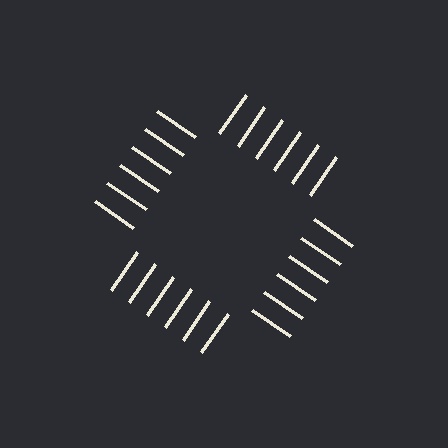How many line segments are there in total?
24 — 6 along each of the 4 edges.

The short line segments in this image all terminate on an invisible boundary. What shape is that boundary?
An illusory square — the line segments terminate on its edges but no continuous stroke is drawn.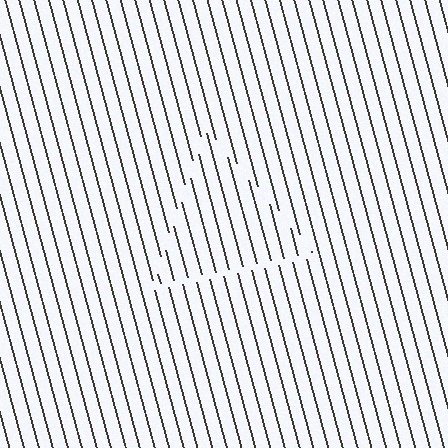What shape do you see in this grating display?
An illusory triangle. The interior of the shape contains the same grating, shifted by half a period — the contour is defined by the phase discontinuity where line-ends from the inner and outer gratings abut.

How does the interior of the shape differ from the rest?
The interior of the shape contains the same grating, shifted by half a period — the contour is defined by the phase discontinuity where line-ends from the inner and outer gratings abut.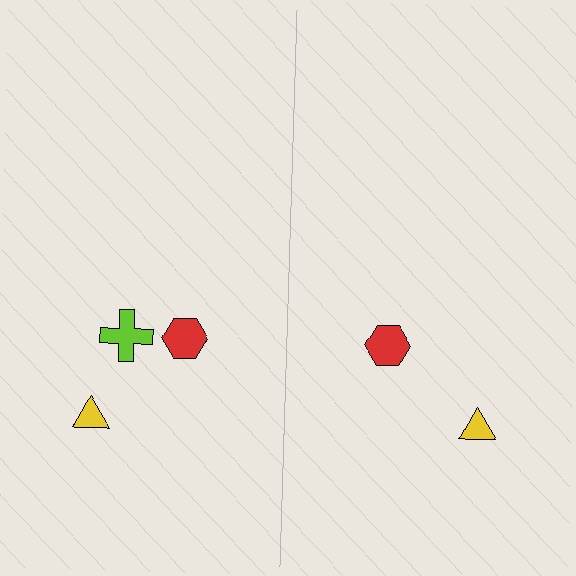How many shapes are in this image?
There are 5 shapes in this image.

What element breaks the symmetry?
A lime cross is missing from the right side.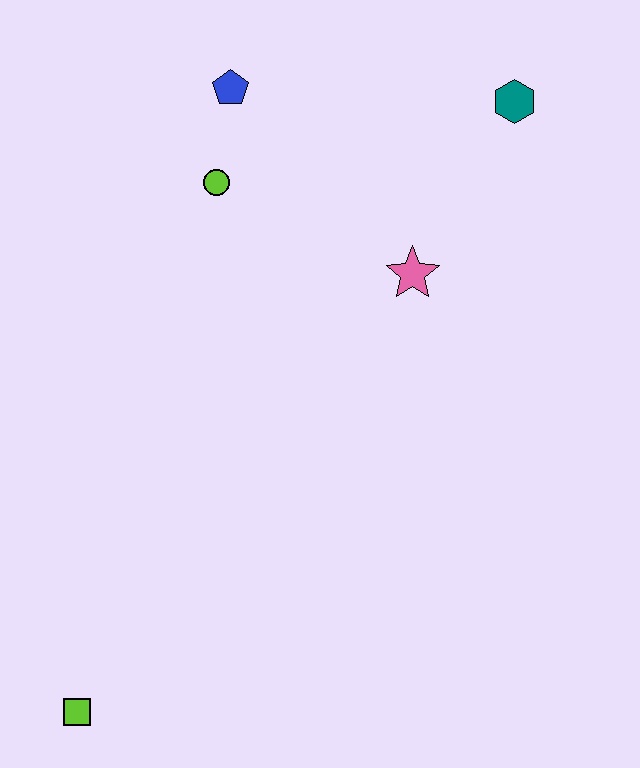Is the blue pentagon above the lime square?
Yes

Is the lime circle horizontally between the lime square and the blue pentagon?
Yes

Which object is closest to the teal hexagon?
The pink star is closest to the teal hexagon.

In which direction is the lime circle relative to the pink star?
The lime circle is to the left of the pink star.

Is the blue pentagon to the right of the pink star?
No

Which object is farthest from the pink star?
The lime square is farthest from the pink star.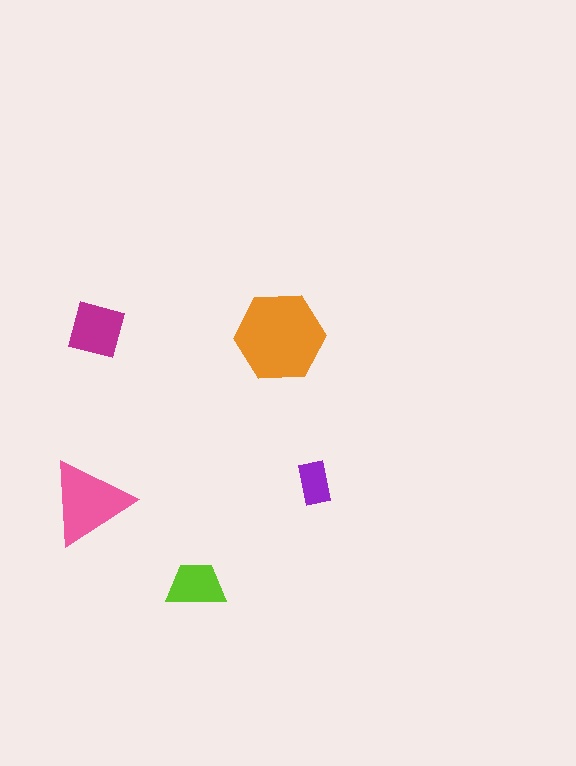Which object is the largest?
The orange hexagon.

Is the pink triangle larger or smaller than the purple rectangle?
Larger.